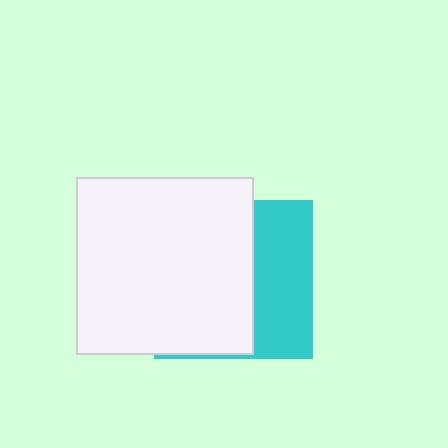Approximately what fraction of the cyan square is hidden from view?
Roughly 61% of the cyan square is hidden behind the white square.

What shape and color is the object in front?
The object in front is a white square.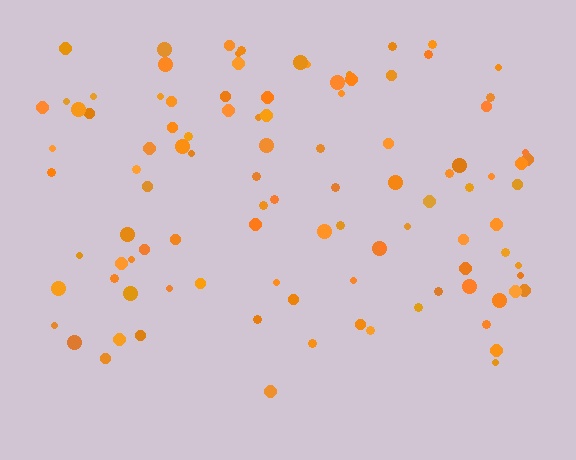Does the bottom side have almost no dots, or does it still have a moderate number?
Still a moderate number, just noticeably fewer than the top.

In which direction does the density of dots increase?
From bottom to top, with the top side densest.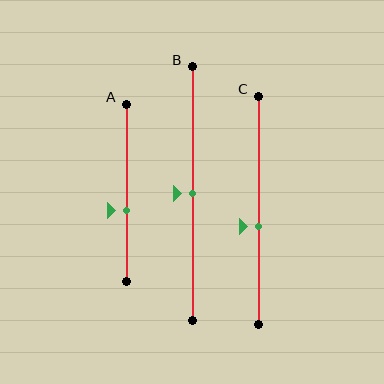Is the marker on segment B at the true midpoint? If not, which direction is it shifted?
Yes, the marker on segment B is at the true midpoint.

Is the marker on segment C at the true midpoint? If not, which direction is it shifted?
No, the marker on segment C is shifted downward by about 7% of the segment length.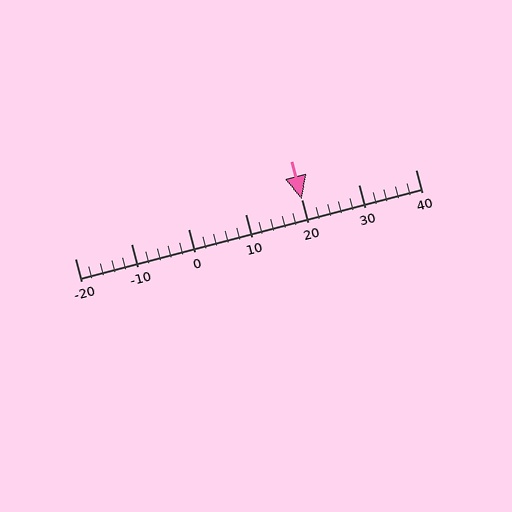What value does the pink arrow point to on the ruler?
The pink arrow points to approximately 20.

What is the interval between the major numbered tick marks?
The major tick marks are spaced 10 units apart.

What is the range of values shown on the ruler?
The ruler shows values from -20 to 40.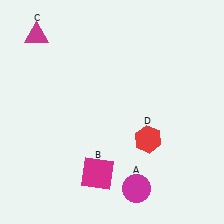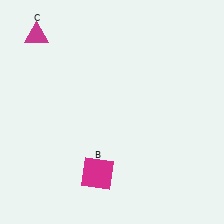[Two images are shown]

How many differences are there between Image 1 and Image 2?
There are 2 differences between the two images.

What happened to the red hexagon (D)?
The red hexagon (D) was removed in Image 2. It was in the bottom-right area of Image 1.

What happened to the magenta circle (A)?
The magenta circle (A) was removed in Image 2. It was in the bottom-right area of Image 1.